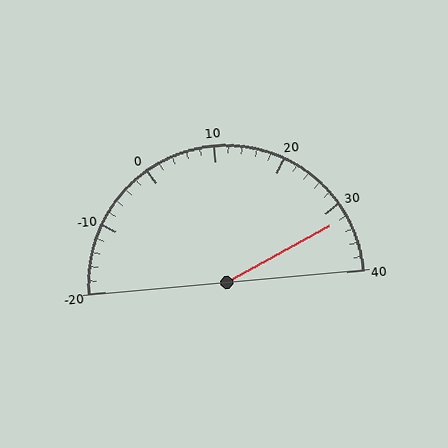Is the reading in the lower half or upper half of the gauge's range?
The reading is in the upper half of the range (-20 to 40).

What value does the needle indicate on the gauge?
The needle indicates approximately 32.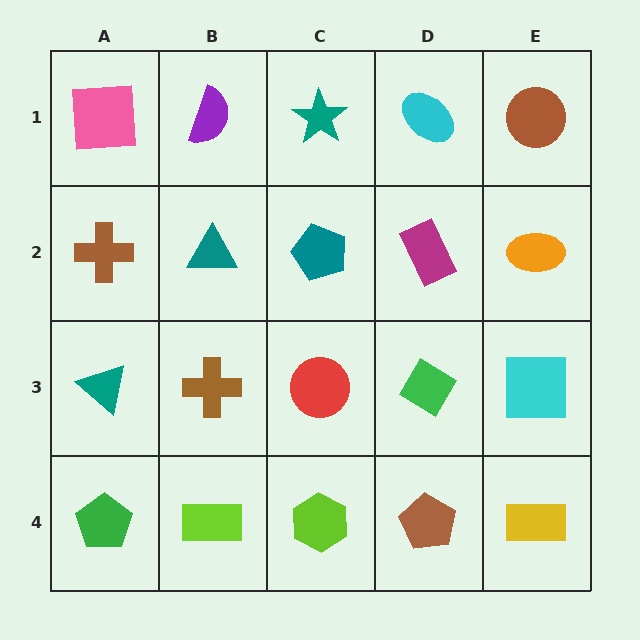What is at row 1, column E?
A brown circle.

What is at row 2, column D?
A magenta rectangle.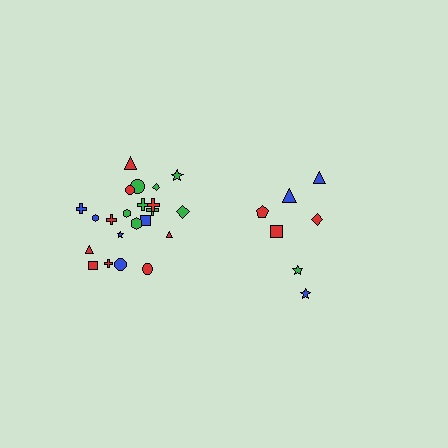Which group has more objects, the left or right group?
The left group.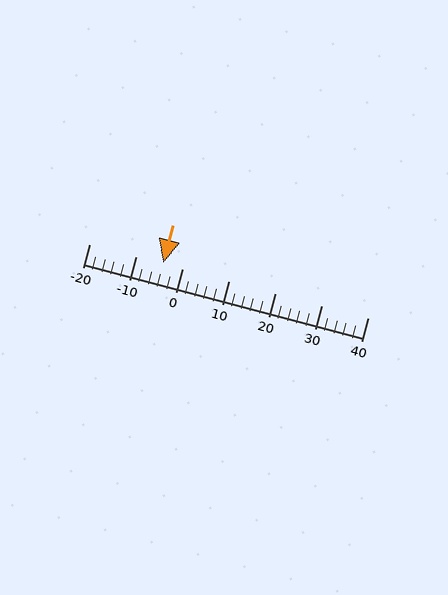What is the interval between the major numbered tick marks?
The major tick marks are spaced 10 units apart.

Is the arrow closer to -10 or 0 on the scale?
The arrow is closer to 0.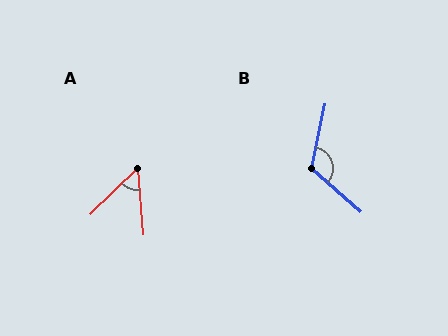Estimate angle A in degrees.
Approximately 50 degrees.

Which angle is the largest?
B, at approximately 119 degrees.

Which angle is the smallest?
A, at approximately 50 degrees.